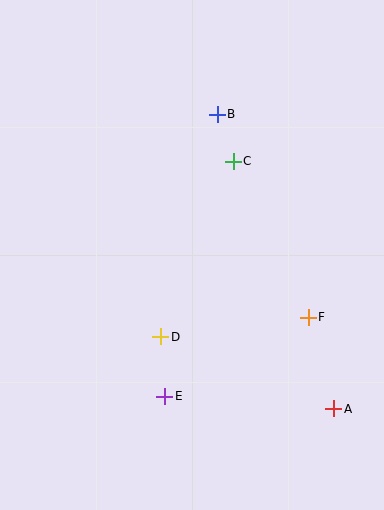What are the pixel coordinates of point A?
Point A is at (334, 409).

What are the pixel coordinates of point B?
Point B is at (217, 114).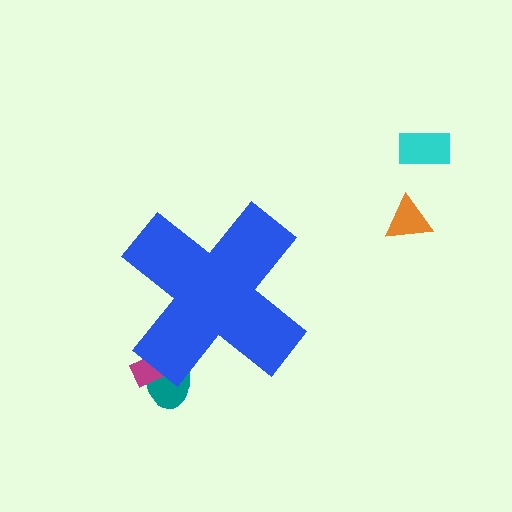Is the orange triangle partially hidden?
No, the orange triangle is fully visible.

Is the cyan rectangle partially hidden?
No, the cyan rectangle is fully visible.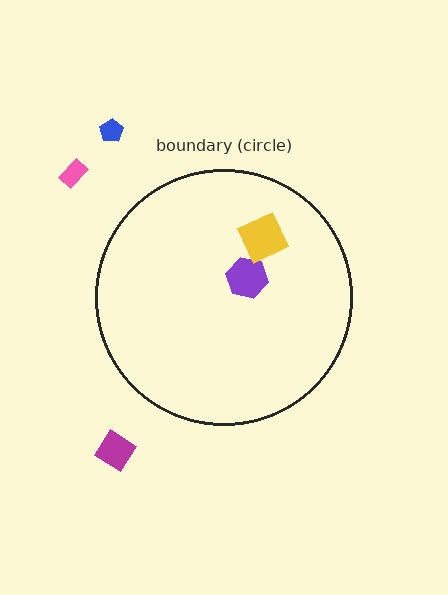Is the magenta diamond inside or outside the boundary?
Outside.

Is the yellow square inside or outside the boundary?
Inside.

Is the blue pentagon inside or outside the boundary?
Outside.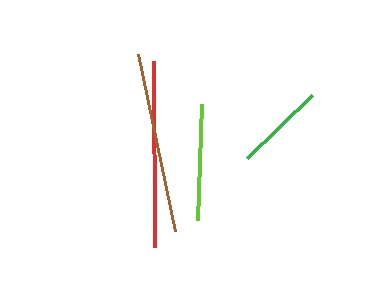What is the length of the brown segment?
The brown segment is approximately 181 pixels long.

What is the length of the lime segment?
The lime segment is approximately 116 pixels long.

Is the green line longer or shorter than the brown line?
The brown line is longer than the green line.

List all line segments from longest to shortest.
From longest to shortest: red, brown, lime, green.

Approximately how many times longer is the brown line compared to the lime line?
The brown line is approximately 1.6 times the length of the lime line.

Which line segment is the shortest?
The green line is the shortest at approximately 90 pixels.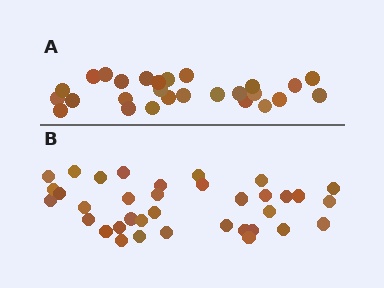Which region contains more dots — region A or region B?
Region B (the bottom region) has more dots.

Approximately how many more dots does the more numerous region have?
Region B has roughly 8 or so more dots than region A.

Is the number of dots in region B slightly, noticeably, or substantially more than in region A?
Region B has noticeably more, but not dramatically so. The ratio is roughly 1.3 to 1.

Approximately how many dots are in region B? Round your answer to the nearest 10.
About 40 dots. (The exact count is 36, which rounds to 40.)